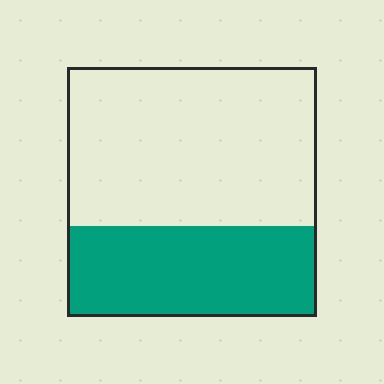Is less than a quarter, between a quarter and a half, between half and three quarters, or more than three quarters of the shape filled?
Between a quarter and a half.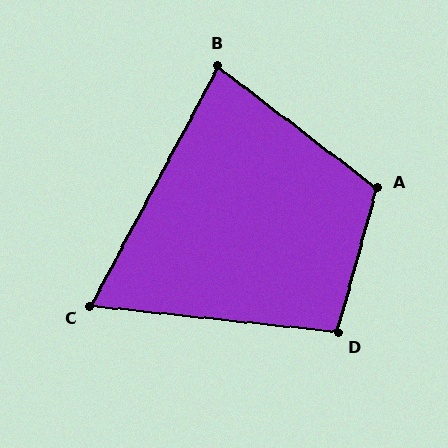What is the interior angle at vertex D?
Approximately 99 degrees (obtuse).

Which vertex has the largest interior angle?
A, at approximately 112 degrees.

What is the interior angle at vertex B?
Approximately 81 degrees (acute).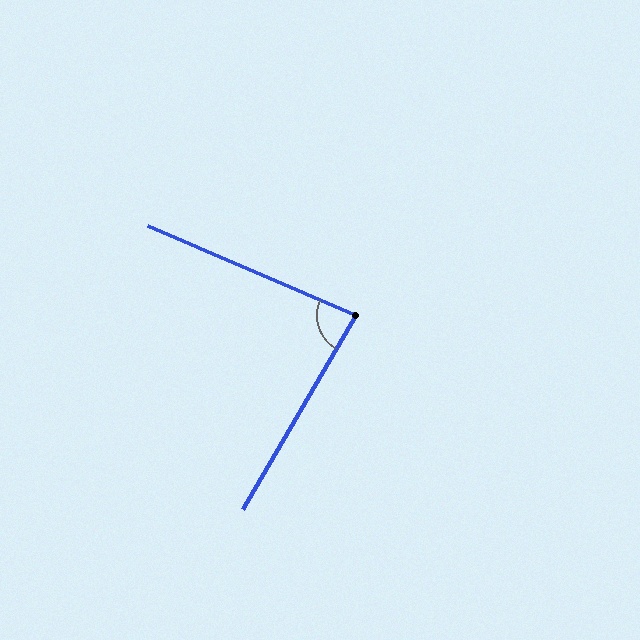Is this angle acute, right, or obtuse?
It is acute.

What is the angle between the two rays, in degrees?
Approximately 83 degrees.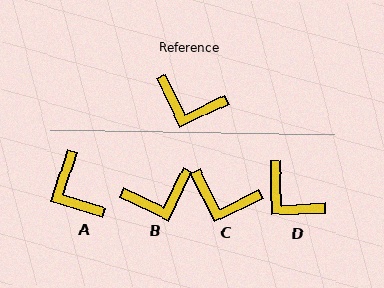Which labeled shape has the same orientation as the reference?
C.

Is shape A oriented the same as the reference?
No, it is off by about 44 degrees.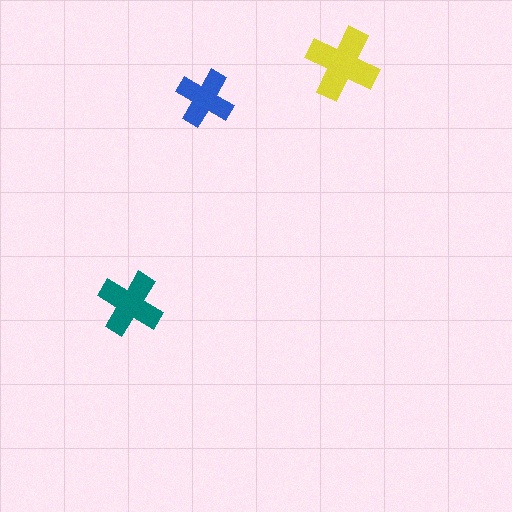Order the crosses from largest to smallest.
the yellow one, the teal one, the blue one.